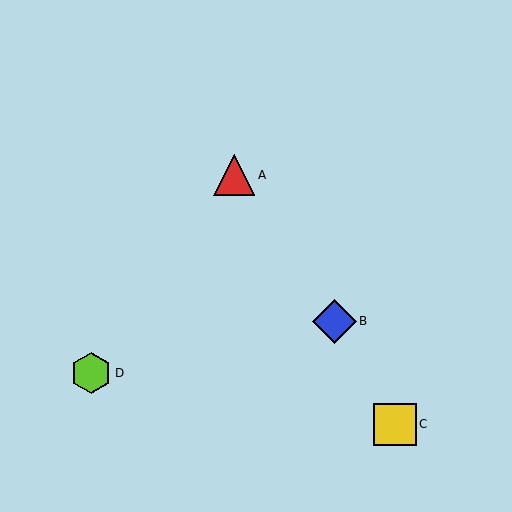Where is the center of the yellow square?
The center of the yellow square is at (395, 424).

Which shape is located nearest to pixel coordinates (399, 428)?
The yellow square (labeled C) at (395, 424) is nearest to that location.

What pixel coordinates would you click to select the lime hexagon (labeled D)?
Click at (91, 373) to select the lime hexagon D.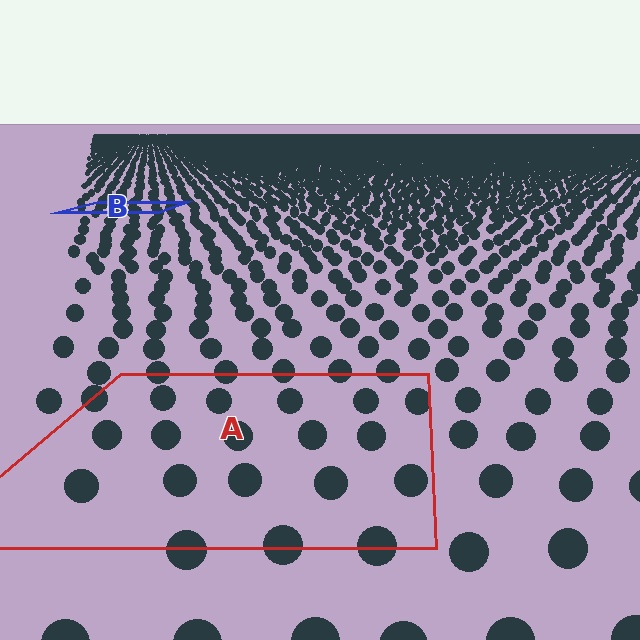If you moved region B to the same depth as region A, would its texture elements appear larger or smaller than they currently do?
They would appear larger. At a closer depth, the same texture elements are projected at a bigger on-screen size.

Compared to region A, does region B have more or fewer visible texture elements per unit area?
Region B has more texture elements per unit area — they are packed more densely because it is farther away.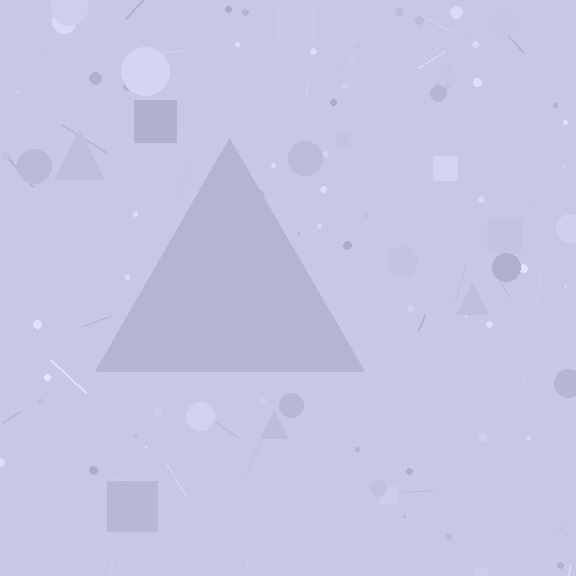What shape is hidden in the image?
A triangle is hidden in the image.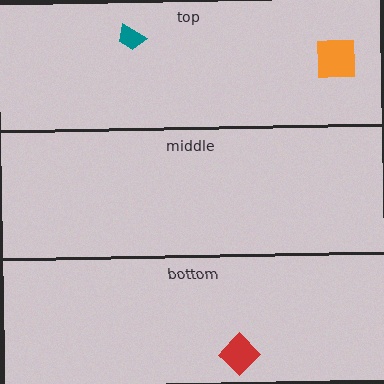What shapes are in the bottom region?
The red diamond.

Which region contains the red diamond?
The bottom region.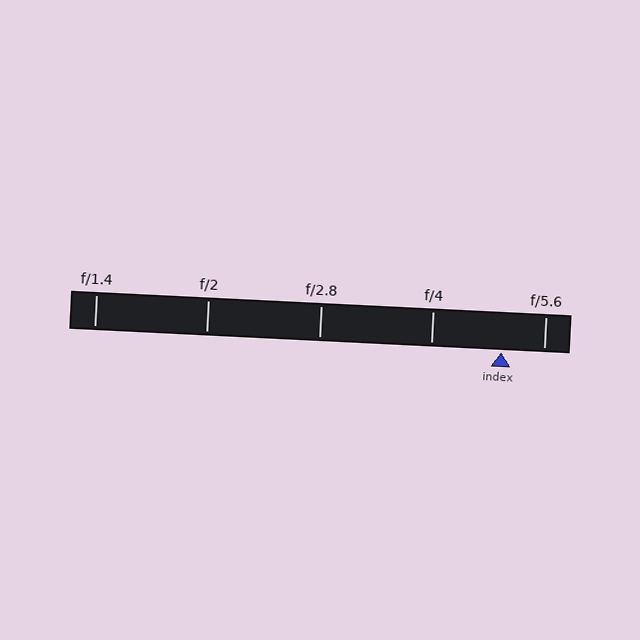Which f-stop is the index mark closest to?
The index mark is closest to f/5.6.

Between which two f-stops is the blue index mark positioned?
The index mark is between f/4 and f/5.6.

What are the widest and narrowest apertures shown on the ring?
The widest aperture shown is f/1.4 and the narrowest is f/5.6.